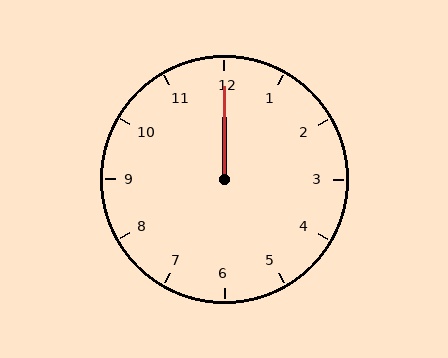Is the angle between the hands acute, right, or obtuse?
It is acute.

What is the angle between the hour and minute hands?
Approximately 0 degrees.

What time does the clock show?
12:00.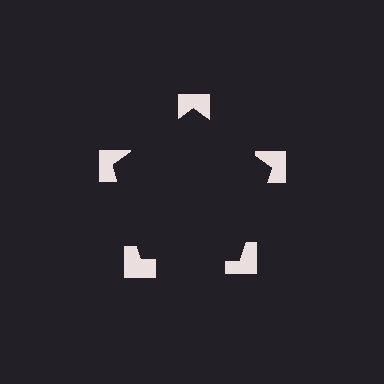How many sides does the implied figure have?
5 sides.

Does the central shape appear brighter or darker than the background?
It typically appears slightly darker than the background, even though no actual brightness change is drawn.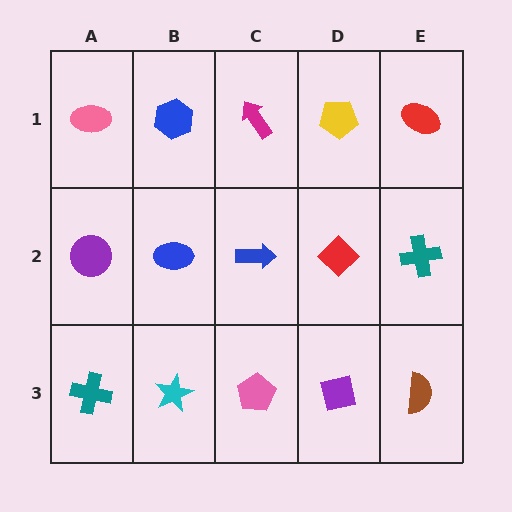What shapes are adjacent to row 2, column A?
A pink ellipse (row 1, column A), a teal cross (row 3, column A), a blue ellipse (row 2, column B).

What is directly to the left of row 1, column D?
A magenta arrow.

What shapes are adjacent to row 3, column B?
A blue ellipse (row 2, column B), a teal cross (row 3, column A), a pink pentagon (row 3, column C).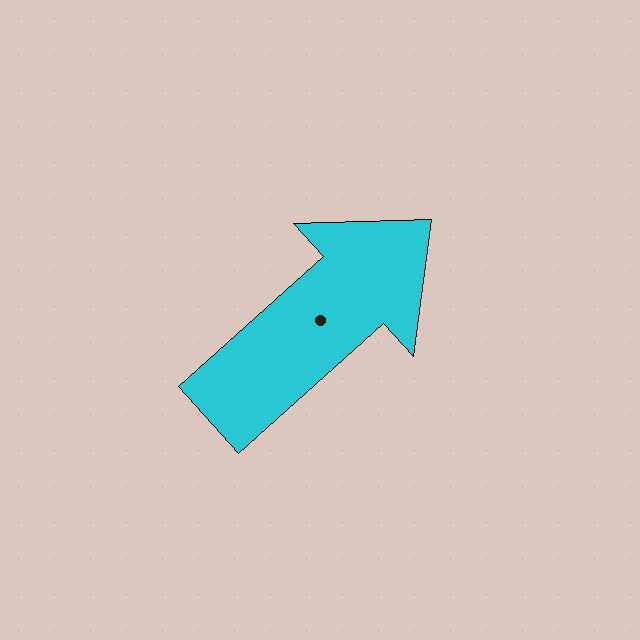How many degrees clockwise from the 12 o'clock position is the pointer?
Approximately 48 degrees.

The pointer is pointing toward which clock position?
Roughly 2 o'clock.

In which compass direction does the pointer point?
Northeast.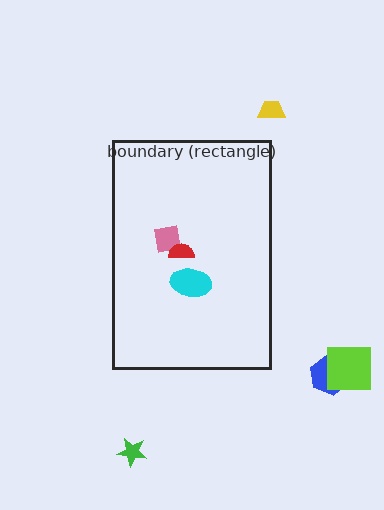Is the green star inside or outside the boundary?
Outside.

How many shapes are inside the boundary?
3 inside, 4 outside.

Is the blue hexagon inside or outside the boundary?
Outside.